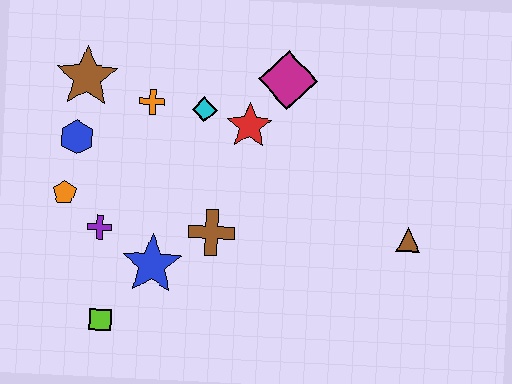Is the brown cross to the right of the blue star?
Yes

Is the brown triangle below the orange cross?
Yes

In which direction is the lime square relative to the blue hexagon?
The lime square is below the blue hexagon.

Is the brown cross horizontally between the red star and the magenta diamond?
No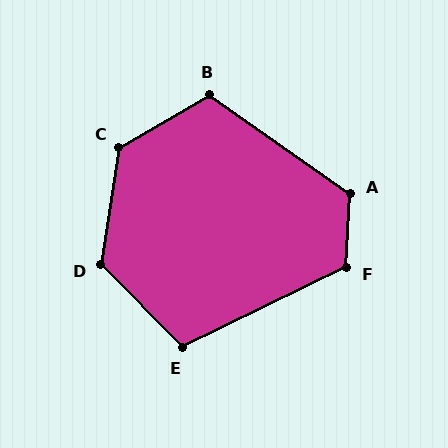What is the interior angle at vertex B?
Approximately 115 degrees (obtuse).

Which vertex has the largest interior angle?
C, at approximately 129 degrees.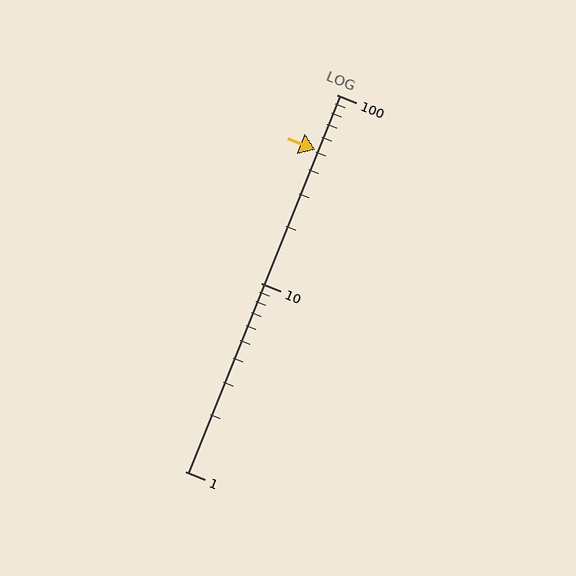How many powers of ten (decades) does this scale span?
The scale spans 2 decades, from 1 to 100.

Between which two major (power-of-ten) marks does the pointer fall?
The pointer is between 10 and 100.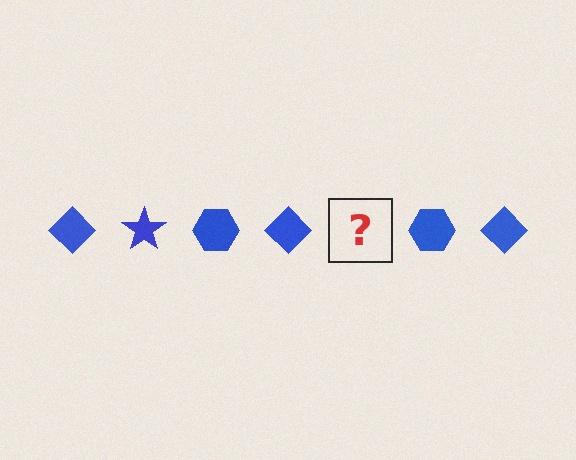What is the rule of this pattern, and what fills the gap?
The rule is that the pattern cycles through diamond, star, hexagon shapes in blue. The gap should be filled with a blue star.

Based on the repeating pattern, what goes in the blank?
The blank should be a blue star.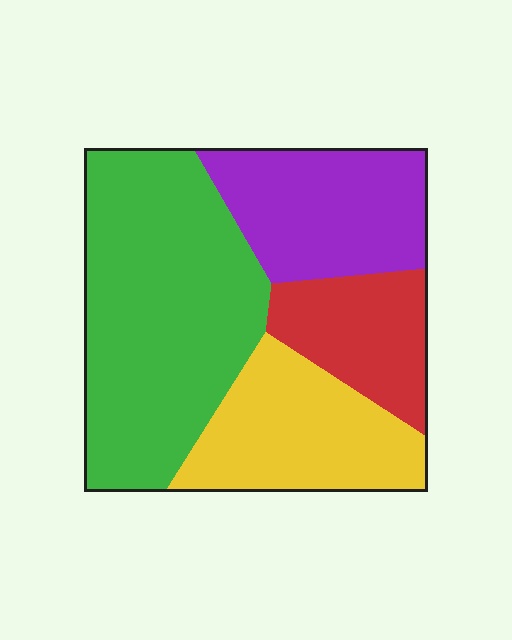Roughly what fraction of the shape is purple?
Purple covers 21% of the shape.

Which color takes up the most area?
Green, at roughly 40%.